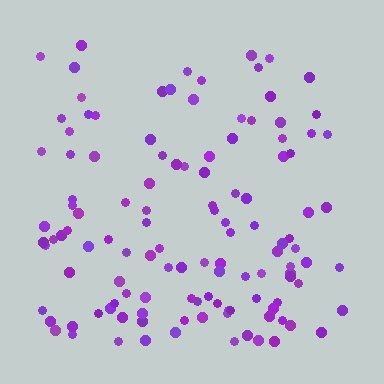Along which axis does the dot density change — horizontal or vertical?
Vertical.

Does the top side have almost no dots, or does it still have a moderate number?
Still a moderate number, just noticeably fewer than the bottom.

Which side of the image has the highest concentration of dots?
The bottom.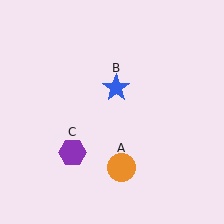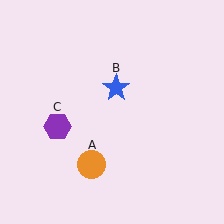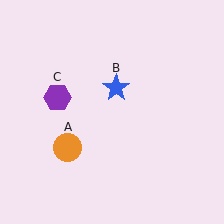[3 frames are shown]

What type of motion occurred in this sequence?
The orange circle (object A), purple hexagon (object C) rotated clockwise around the center of the scene.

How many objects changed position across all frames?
2 objects changed position: orange circle (object A), purple hexagon (object C).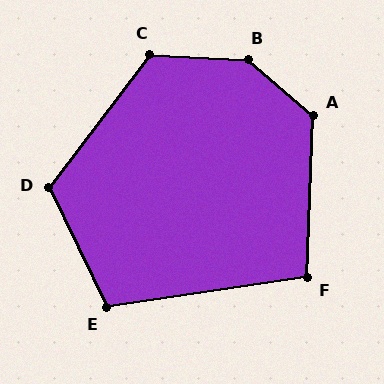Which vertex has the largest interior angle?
B, at approximately 142 degrees.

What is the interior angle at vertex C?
Approximately 124 degrees (obtuse).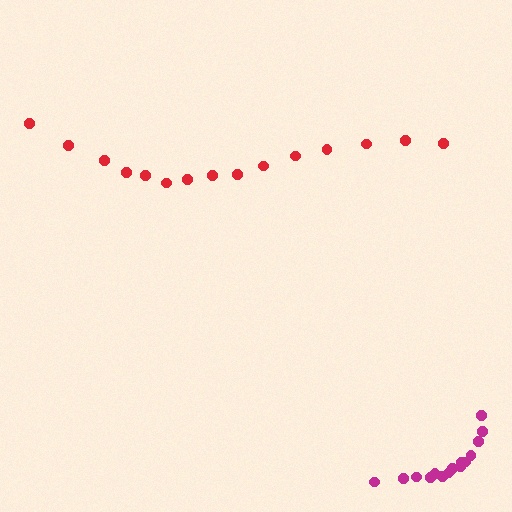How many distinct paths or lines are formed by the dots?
There are 2 distinct paths.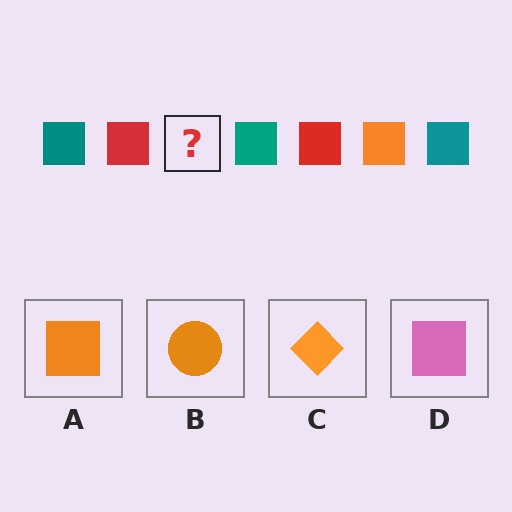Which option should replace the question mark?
Option A.